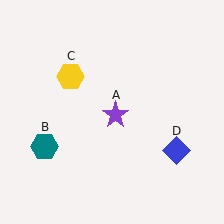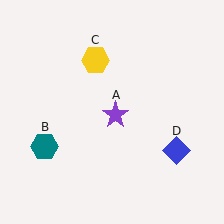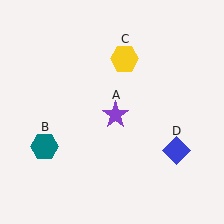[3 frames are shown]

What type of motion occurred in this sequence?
The yellow hexagon (object C) rotated clockwise around the center of the scene.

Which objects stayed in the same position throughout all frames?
Purple star (object A) and teal hexagon (object B) and blue diamond (object D) remained stationary.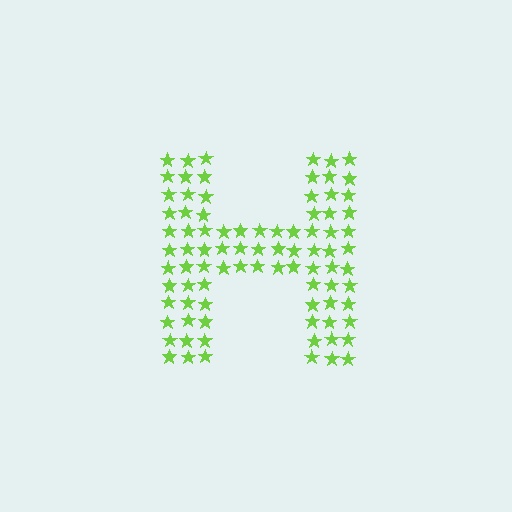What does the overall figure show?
The overall figure shows the letter H.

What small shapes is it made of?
It is made of small stars.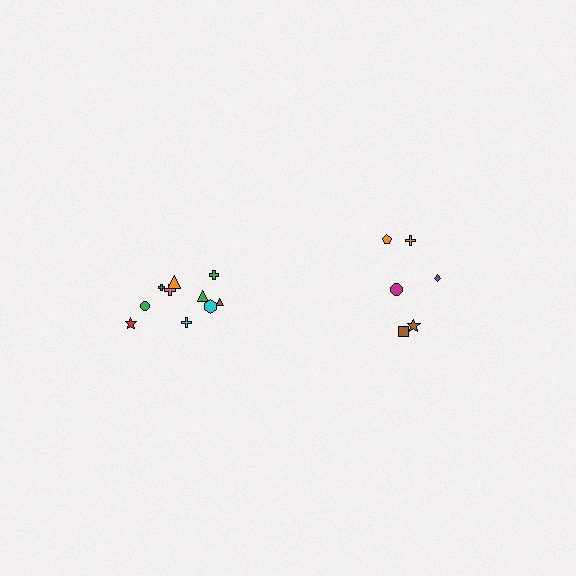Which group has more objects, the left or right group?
The left group.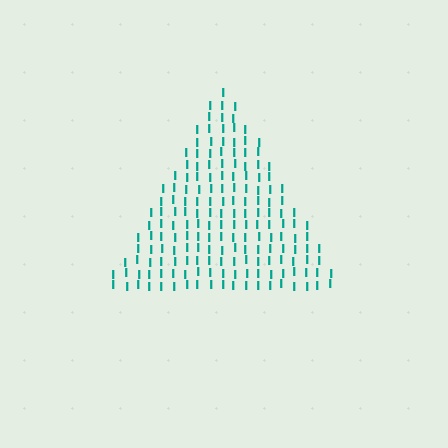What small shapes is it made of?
It is made of small letter I's.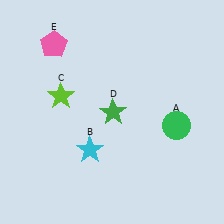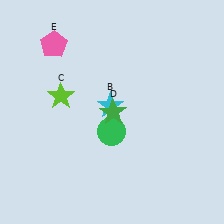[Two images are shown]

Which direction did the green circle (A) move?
The green circle (A) moved left.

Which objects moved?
The objects that moved are: the green circle (A), the cyan star (B).